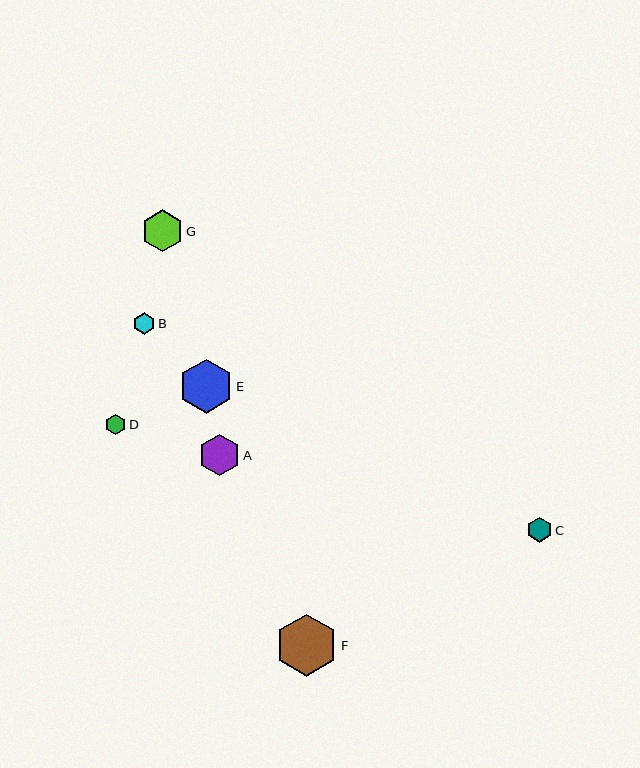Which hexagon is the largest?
Hexagon F is the largest with a size of approximately 62 pixels.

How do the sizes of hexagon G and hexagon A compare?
Hexagon G and hexagon A are approximately the same size.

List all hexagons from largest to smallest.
From largest to smallest: F, E, G, A, C, B, D.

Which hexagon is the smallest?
Hexagon D is the smallest with a size of approximately 20 pixels.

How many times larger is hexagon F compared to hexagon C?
Hexagon F is approximately 2.5 times the size of hexagon C.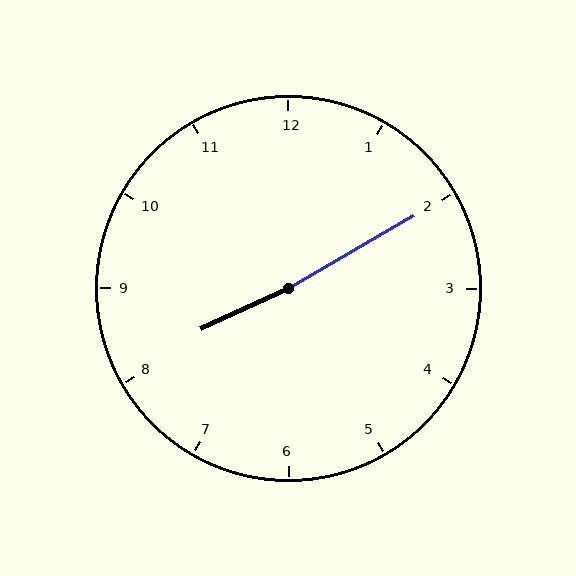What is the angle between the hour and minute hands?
Approximately 175 degrees.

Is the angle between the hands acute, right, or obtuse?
It is obtuse.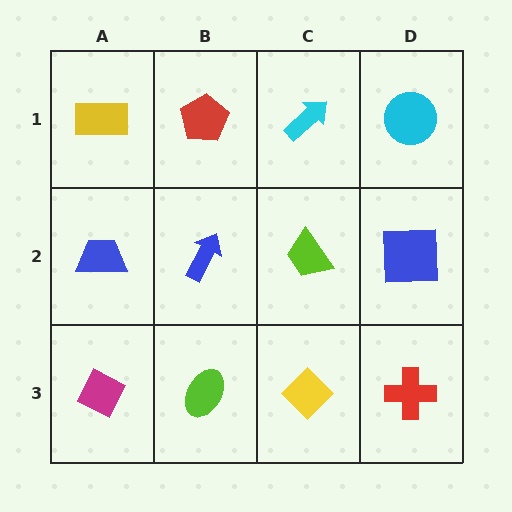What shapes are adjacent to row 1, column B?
A blue arrow (row 2, column B), a yellow rectangle (row 1, column A), a cyan arrow (row 1, column C).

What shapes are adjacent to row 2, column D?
A cyan circle (row 1, column D), a red cross (row 3, column D), a lime trapezoid (row 2, column C).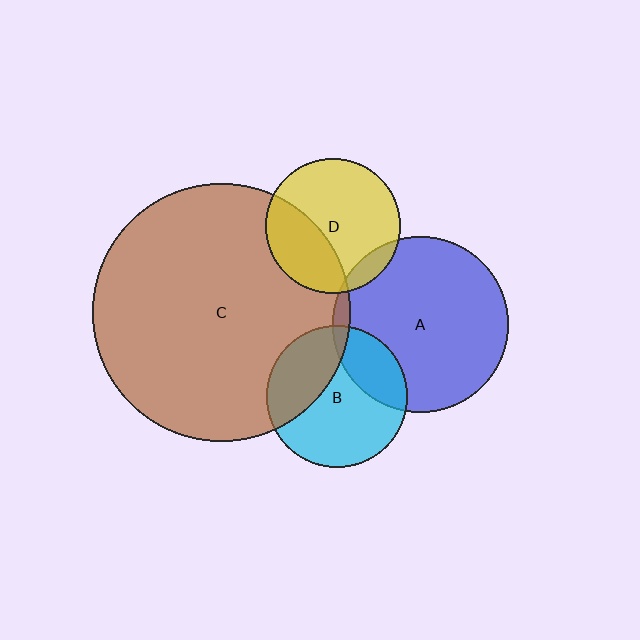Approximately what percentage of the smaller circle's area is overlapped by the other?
Approximately 5%.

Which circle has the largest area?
Circle C (brown).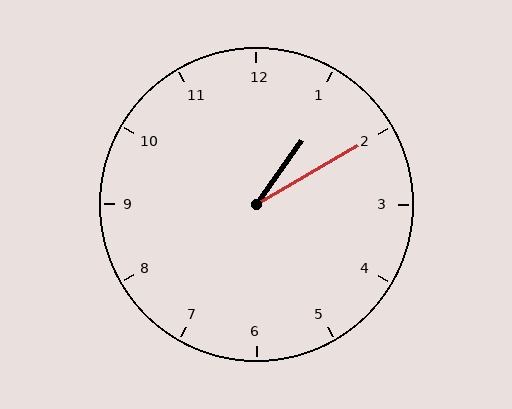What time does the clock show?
1:10.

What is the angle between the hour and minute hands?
Approximately 25 degrees.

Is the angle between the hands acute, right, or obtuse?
It is acute.